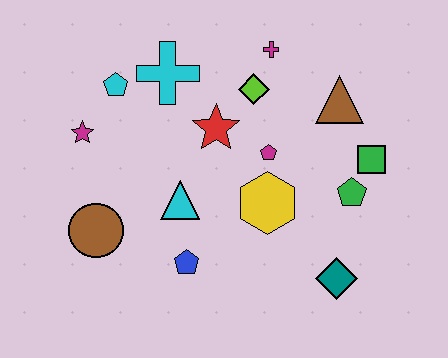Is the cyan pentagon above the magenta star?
Yes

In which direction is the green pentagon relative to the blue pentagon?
The green pentagon is to the right of the blue pentagon.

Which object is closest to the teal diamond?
The green pentagon is closest to the teal diamond.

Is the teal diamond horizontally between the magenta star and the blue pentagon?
No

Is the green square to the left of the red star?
No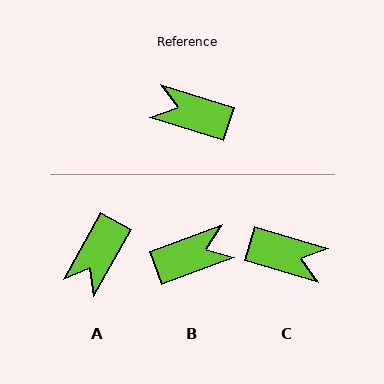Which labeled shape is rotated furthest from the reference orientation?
C, about 179 degrees away.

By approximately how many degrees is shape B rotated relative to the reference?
Approximately 143 degrees clockwise.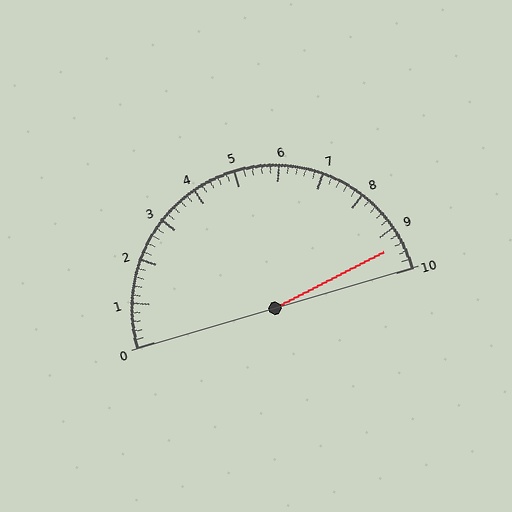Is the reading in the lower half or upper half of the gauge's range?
The reading is in the upper half of the range (0 to 10).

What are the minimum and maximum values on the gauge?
The gauge ranges from 0 to 10.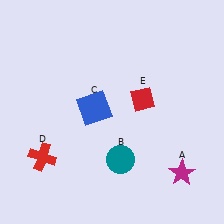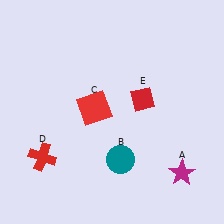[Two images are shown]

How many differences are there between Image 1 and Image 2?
There is 1 difference between the two images.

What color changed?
The square (C) changed from blue in Image 1 to red in Image 2.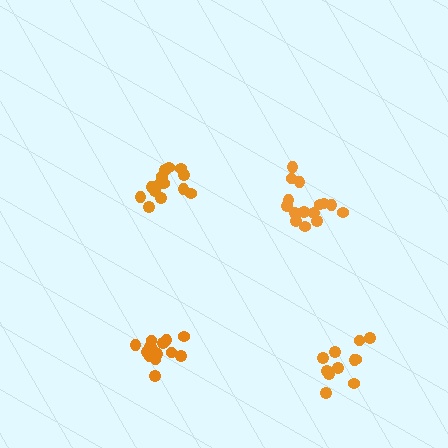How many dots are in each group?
Group 1: 15 dots, Group 2: 11 dots, Group 3: 14 dots, Group 4: 14 dots (54 total).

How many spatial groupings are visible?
There are 4 spatial groupings.